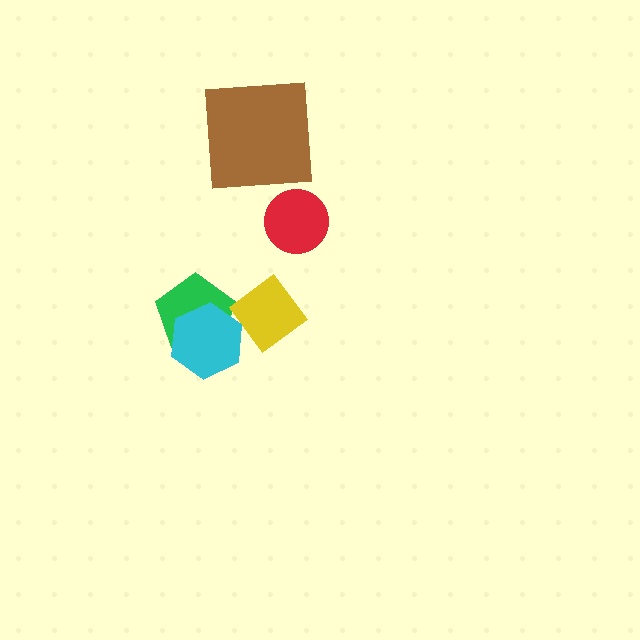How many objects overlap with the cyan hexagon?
1 object overlaps with the cyan hexagon.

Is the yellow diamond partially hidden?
No, no other shape covers it.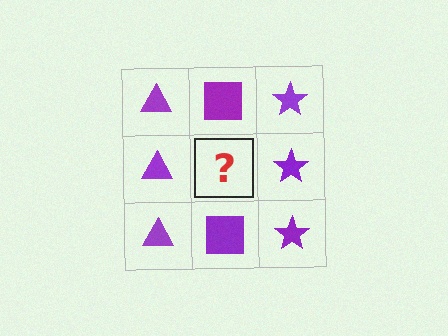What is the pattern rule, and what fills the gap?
The rule is that each column has a consistent shape. The gap should be filled with a purple square.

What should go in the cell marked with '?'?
The missing cell should contain a purple square.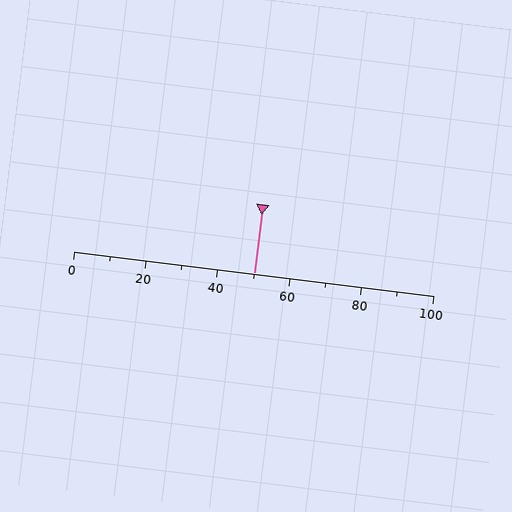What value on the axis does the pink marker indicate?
The marker indicates approximately 50.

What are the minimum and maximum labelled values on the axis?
The axis runs from 0 to 100.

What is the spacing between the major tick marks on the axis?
The major ticks are spaced 20 apart.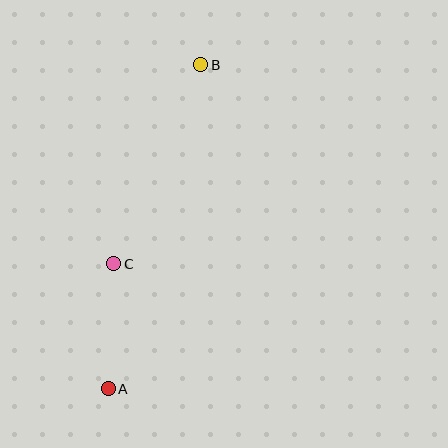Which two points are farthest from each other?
Points A and B are farthest from each other.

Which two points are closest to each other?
Points A and C are closest to each other.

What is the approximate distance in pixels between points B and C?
The distance between B and C is approximately 217 pixels.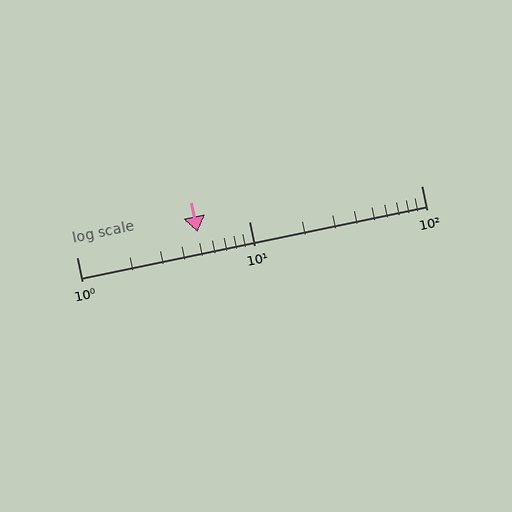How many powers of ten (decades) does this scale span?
The scale spans 2 decades, from 1 to 100.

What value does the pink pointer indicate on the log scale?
The pointer indicates approximately 5.